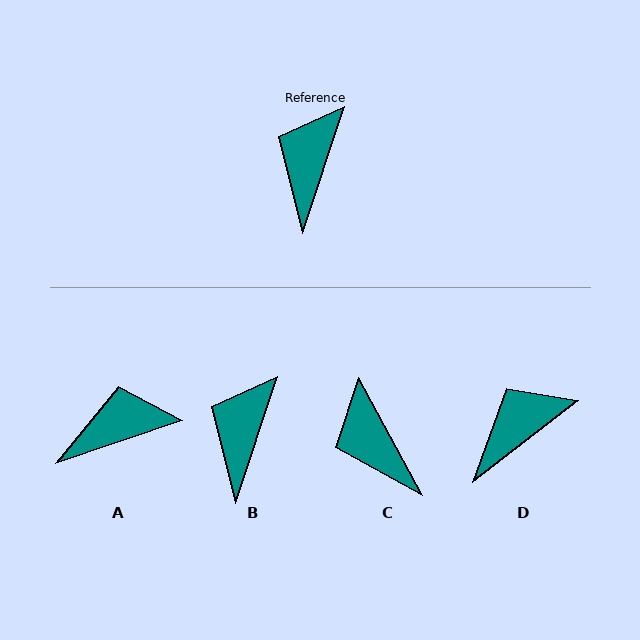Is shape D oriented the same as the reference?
No, it is off by about 34 degrees.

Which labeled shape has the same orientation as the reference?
B.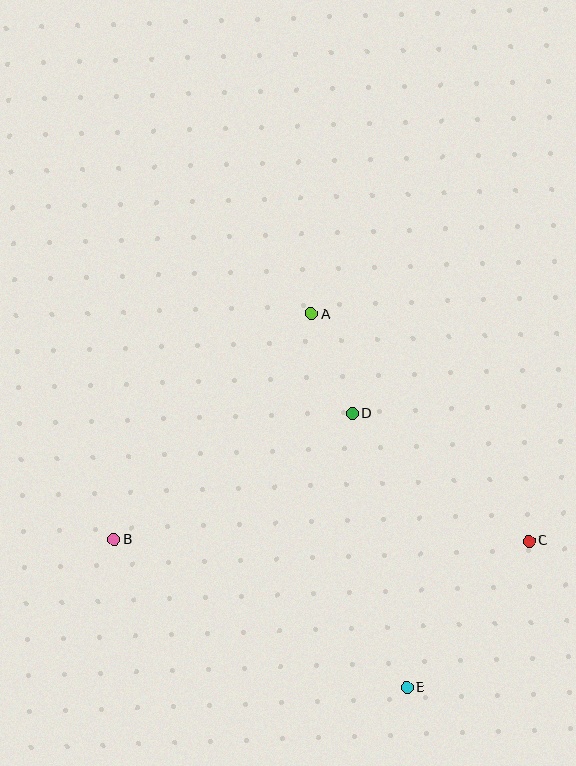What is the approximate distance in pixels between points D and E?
The distance between D and E is approximately 280 pixels.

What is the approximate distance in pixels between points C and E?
The distance between C and E is approximately 191 pixels.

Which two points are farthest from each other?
Points B and C are farthest from each other.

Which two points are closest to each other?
Points A and D are closest to each other.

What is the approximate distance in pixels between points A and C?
The distance between A and C is approximately 314 pixels.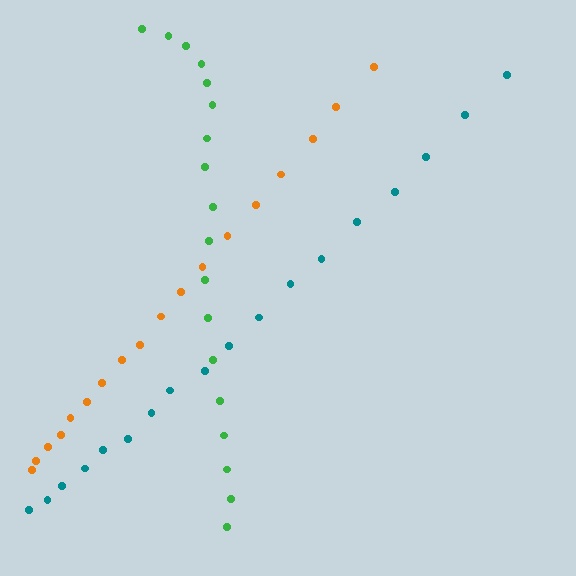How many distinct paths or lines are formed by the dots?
There are 3 distinct paths.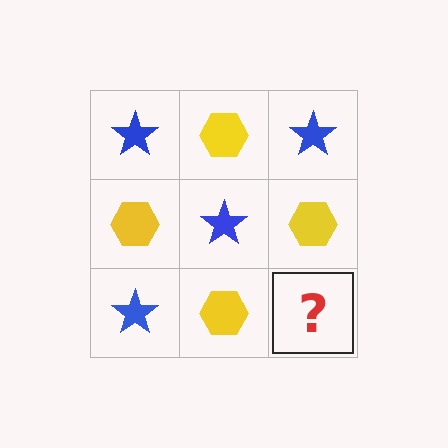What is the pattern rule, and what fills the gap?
The rule is that it alternates blue star and yellow hexagon in a checkerboard pattern. The gap should be filled with a blue star.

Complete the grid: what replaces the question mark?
The question mark should be replaced with a blue star.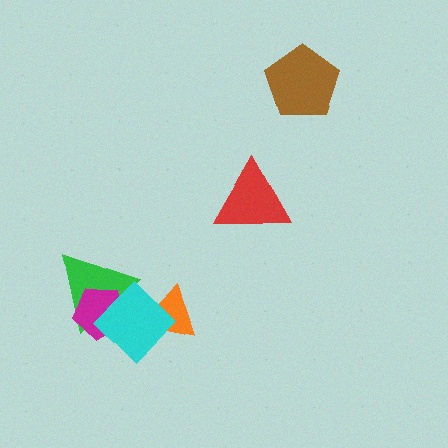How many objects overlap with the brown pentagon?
0 objects overlap with the brown pentagon.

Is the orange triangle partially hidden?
Yes, it is partially covered by another shape.